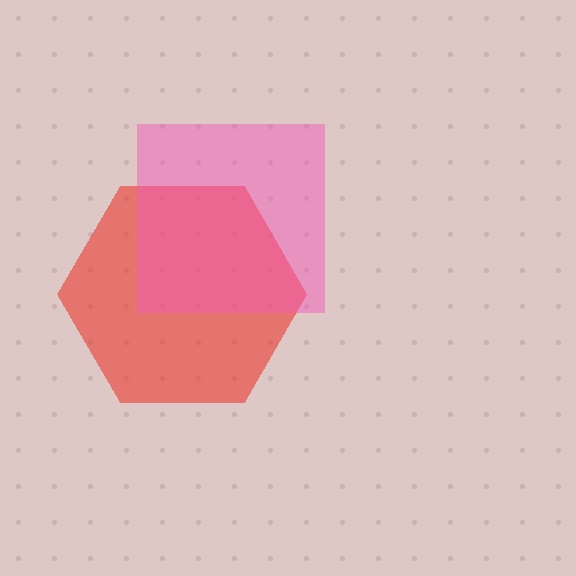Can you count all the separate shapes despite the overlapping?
Yes, there are 2 separate shapes.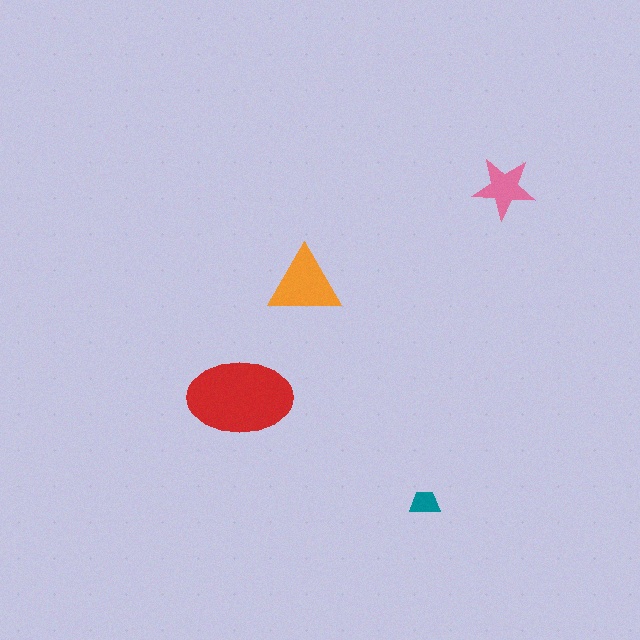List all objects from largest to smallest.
The red ellipse, the orange triangle, the pink star, the teal trapezoid.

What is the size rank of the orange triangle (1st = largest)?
2nd.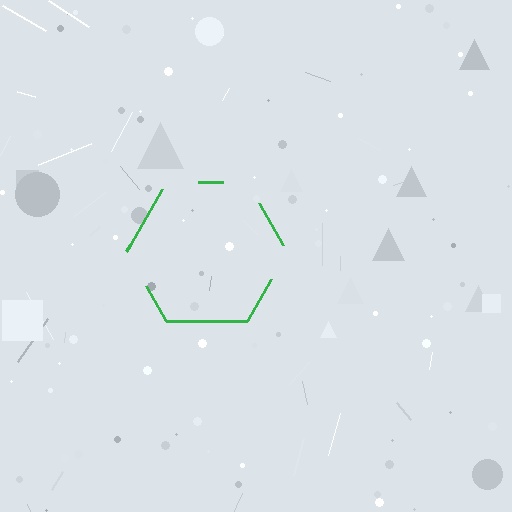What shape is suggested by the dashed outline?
The dashed outline suggests a hexagon.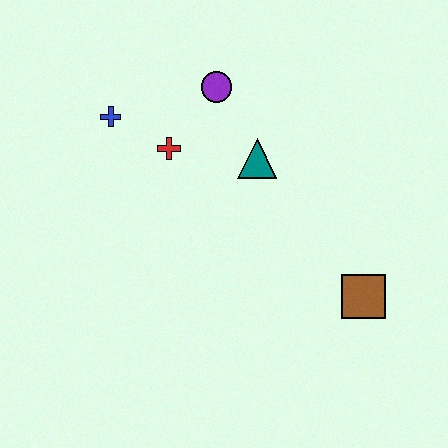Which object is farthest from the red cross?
The brown square is farthest from the red cross.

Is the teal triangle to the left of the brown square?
Yes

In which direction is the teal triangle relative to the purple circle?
The teal triangle is below the purple circle.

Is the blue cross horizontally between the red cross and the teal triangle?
No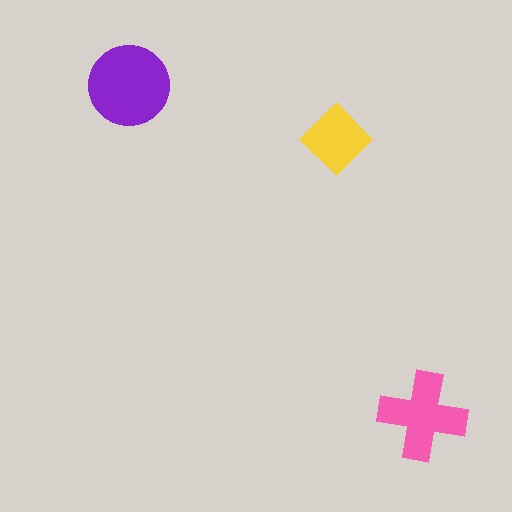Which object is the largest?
The purple circle.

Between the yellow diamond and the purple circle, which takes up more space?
The purple circle.